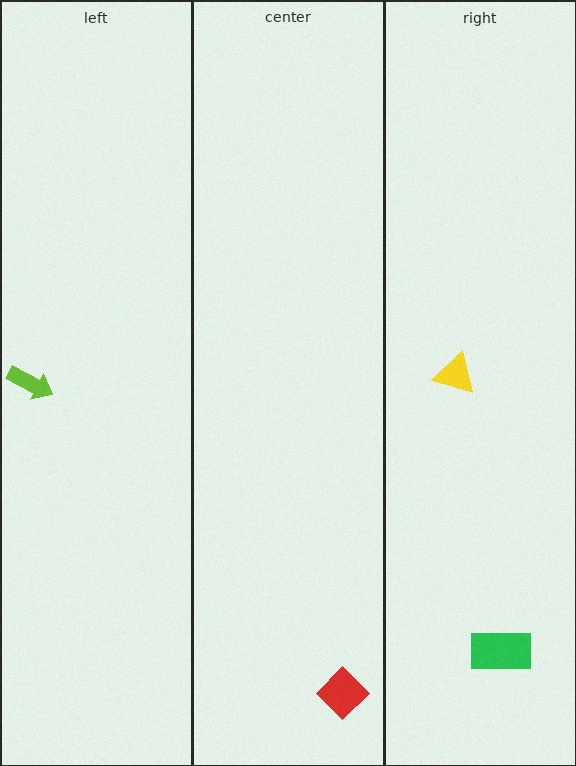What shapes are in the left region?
The lime arrow.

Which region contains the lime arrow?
The left region.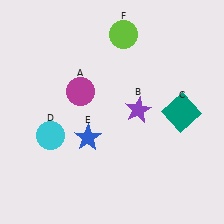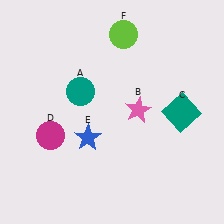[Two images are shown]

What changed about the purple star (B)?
In Image 1, B is purple. In Image 2, it changed to pink.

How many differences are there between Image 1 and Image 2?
There are 3 differences between the two images.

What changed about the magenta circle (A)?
In Image 1, A is magenta. In Image 2, it changed to teal.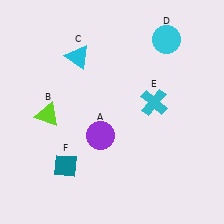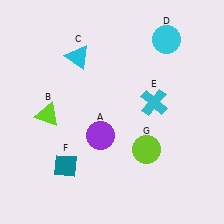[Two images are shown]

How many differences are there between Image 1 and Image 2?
There is 1 difference between the two images.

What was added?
A lime circle (G) was added in Image 2.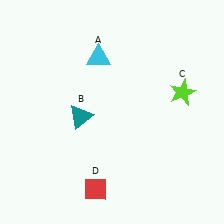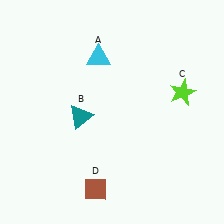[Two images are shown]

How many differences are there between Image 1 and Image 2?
There is 1 difference between the two images.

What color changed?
The diamond (D) changed from red in Image 1 to brown in Image 2.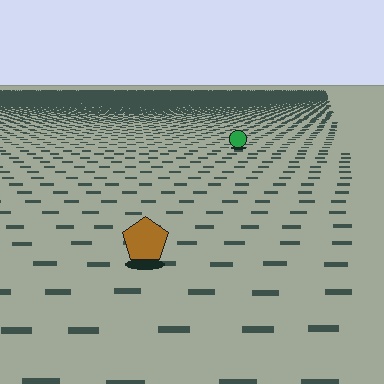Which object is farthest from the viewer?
The green circle is farthest from the viewer. It appears smaller and the ground texture around it is denser.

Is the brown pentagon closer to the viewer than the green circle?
Yes. The brown pentagon is closer — you can tell from the texture gradient: the ground texture is coarser near it.